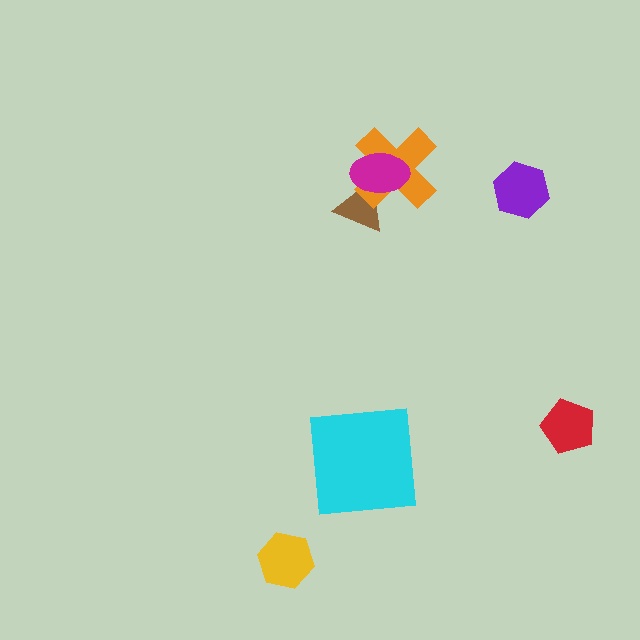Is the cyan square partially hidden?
No, no other shape covers it.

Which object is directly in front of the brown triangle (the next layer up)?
The orange cross is directly in front of the brown triangle.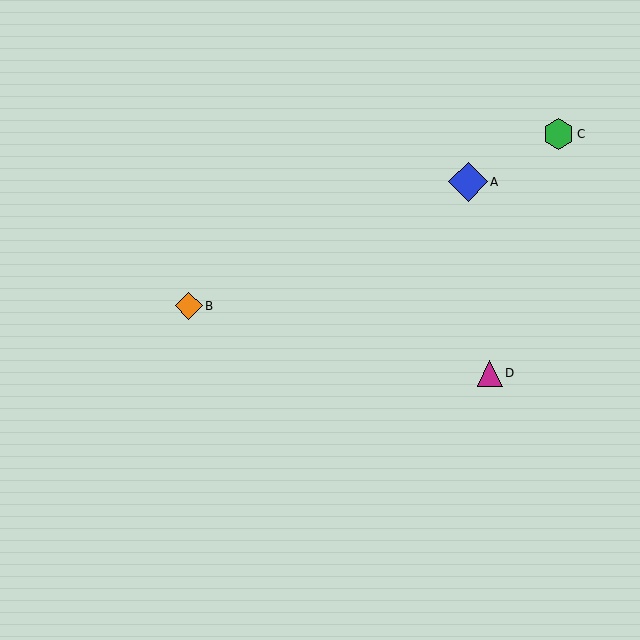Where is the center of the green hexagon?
The center of the green hexagon is at (559, 134).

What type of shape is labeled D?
Shape D is a magenta triangle.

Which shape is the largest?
The blue diamond (labeled A) is the largest.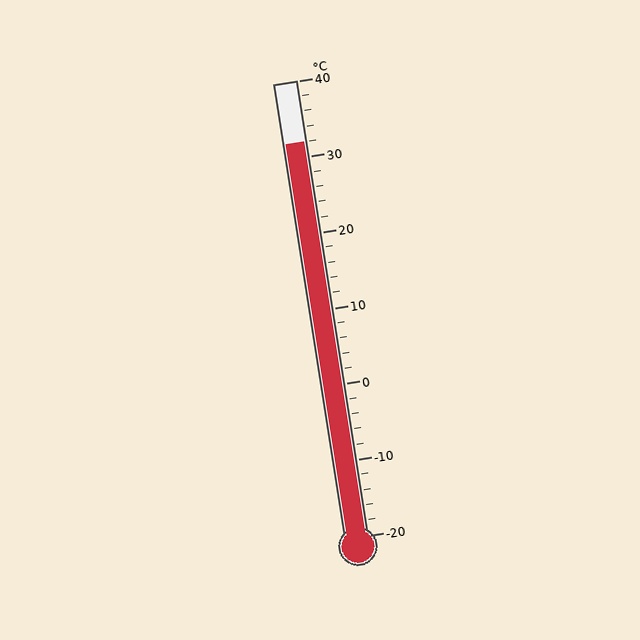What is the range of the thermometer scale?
The thermometer scale ranges from -20°C to 40°C.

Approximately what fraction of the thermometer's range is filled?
The thermometer is filled to approximately 85% of its range.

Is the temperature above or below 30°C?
The temperature is above 30°C.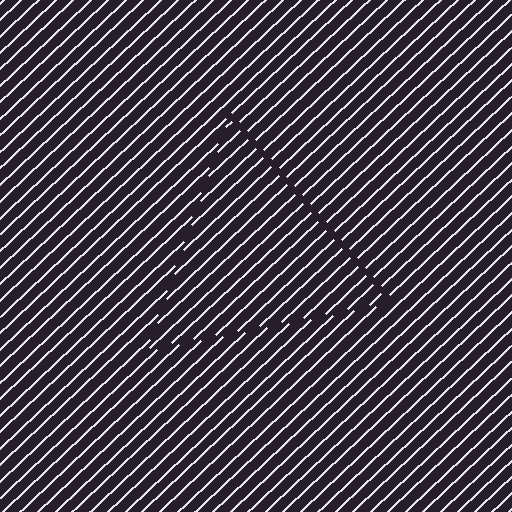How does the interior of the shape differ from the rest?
The interior of the shape contains the same grating, shifted by half a period — the contour is defined by the phase discontinuity where line-ends from the inner and outer gratings abut.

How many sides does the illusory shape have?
3 sides — the line-ends trace a triangle.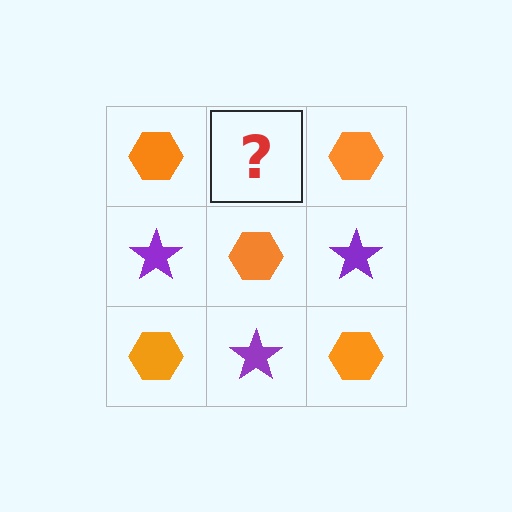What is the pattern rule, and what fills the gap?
The rule is that it alternates orange hexagon and purple star in a checkerboard pattern. The gap should be filled with a purple star.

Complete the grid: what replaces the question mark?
The question mark should be replaced with a purple star.